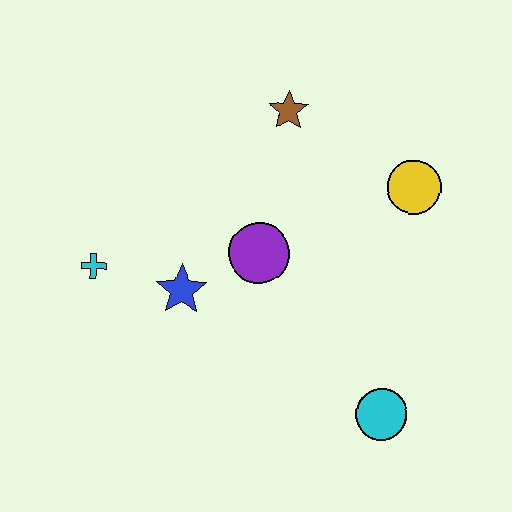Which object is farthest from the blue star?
The yellow circle is farthest from the blue star.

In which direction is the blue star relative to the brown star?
The blue star is below the brown star.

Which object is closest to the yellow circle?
The brown star is closest to the yellow circle.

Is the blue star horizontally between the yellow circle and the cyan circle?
No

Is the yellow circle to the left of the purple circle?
No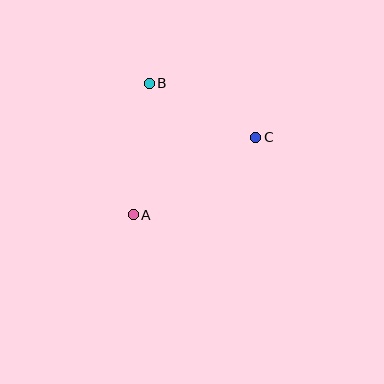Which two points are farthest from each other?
Points A and C are farthest from each other.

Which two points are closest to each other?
Points B and C are closest to each other.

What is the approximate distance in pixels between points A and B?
The distance between A and B is approximately 132 pixels.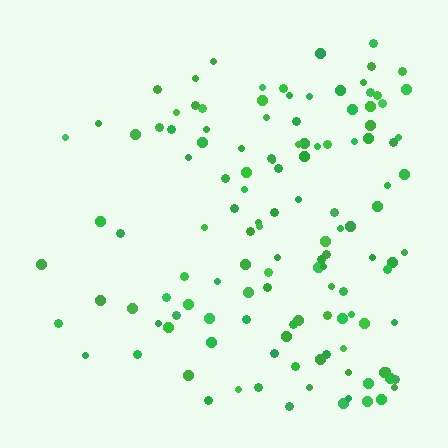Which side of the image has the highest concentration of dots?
The right.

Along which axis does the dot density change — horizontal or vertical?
Horizontal.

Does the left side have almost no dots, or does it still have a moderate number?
Still a moderate number, just noticeably fewer than the right.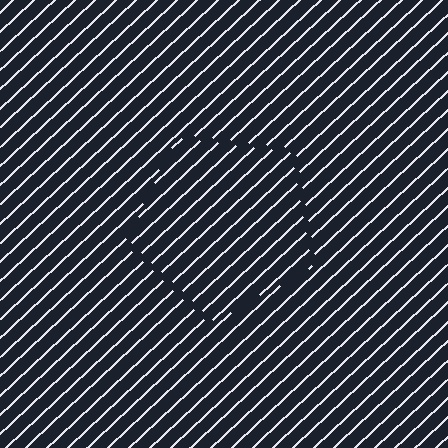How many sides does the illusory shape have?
5 sides — the line-ends trace a pentagon.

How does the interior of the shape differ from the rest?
The interior of the shape contains the same grating, shifted by half a period — the contour is defined by the phase discontinuity where line-ends from the inner and outer gratings abut.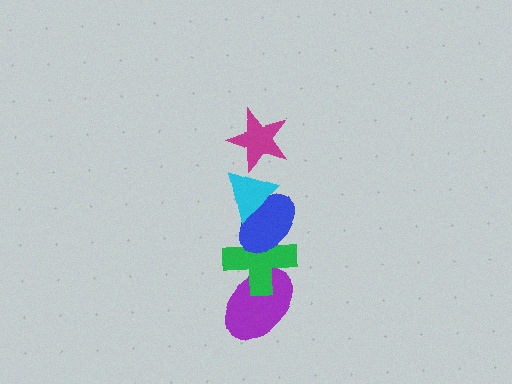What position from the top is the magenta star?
The magenta star is 1st from the top.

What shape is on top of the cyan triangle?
The magenta star is on top of the cyan triangle.